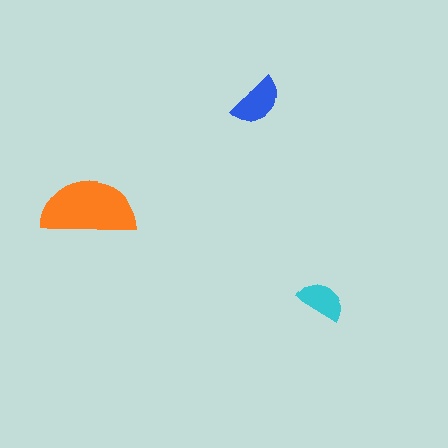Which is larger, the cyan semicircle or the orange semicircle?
The orange one.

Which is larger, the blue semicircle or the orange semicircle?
The orange one.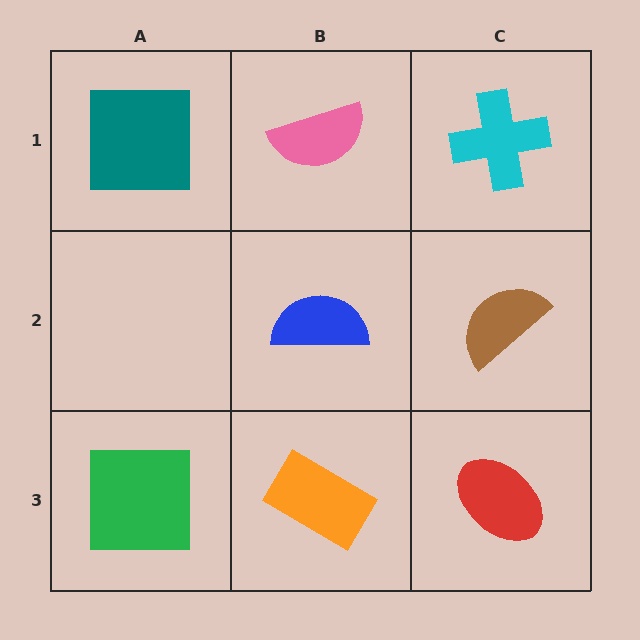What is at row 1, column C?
A cyan cross.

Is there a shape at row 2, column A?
No, that cell is empty.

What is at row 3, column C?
A red ellipse.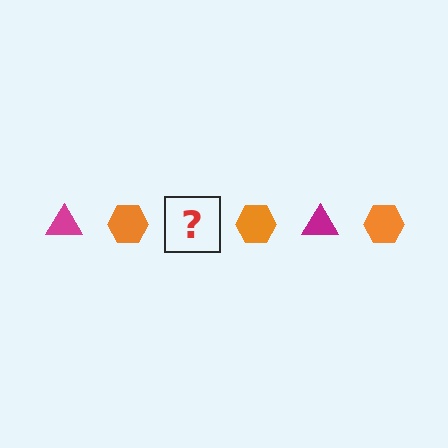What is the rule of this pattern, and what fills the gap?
The rule is that the pattern alternates between magenta triangle and orange hexagon. The gap should be filled with a magenta triangle.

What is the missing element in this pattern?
The missing element is a magenta triangle.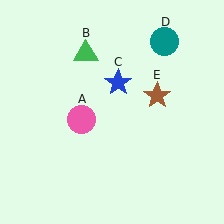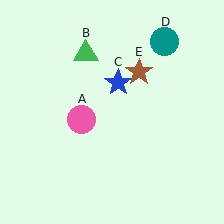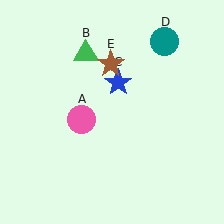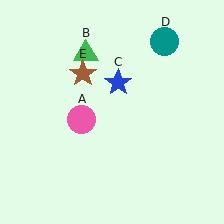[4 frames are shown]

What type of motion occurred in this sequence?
The brown star (object E) rotated counterclockwise around the center of the scene.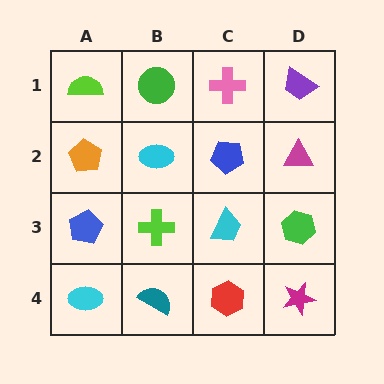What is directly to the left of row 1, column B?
A lime semicircle.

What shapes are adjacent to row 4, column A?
A blue pentagon (row 3, column A), a teal semicircle (row 4, column B).